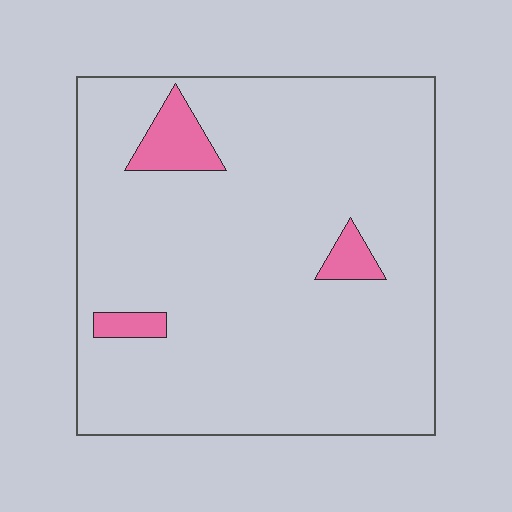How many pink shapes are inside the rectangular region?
3.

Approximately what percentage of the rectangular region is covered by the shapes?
Approximately 5%.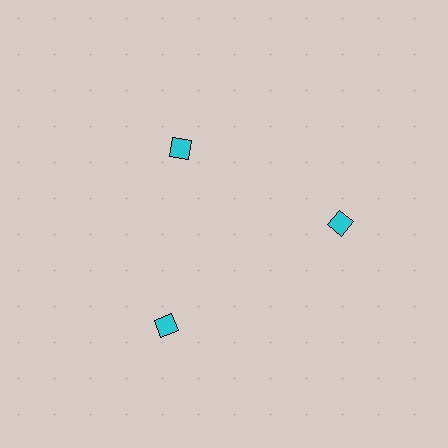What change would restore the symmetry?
The symmetry would be restored by moving it outward, back onto the ring so that all 3 diamonds sit at equal angles and equal distance from the center.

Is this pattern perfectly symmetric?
No. The 3 cyan diamonds are arranged in a ring, but one element near the 11 o'clock position is pulled inward toward the center, breaking the 3-fold rotational symmetry.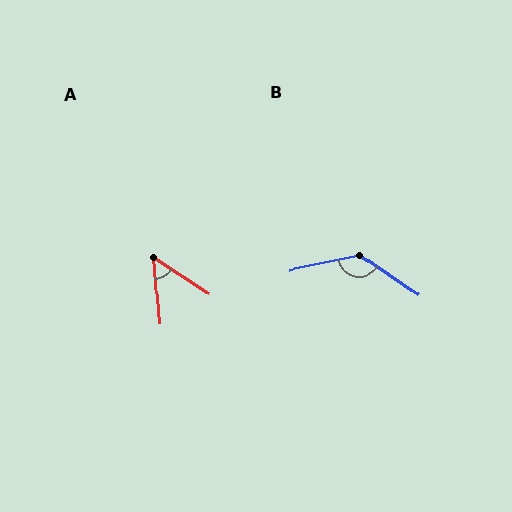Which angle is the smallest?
A, at approximately 53 degrees.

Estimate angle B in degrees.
Approximately 133 degrees.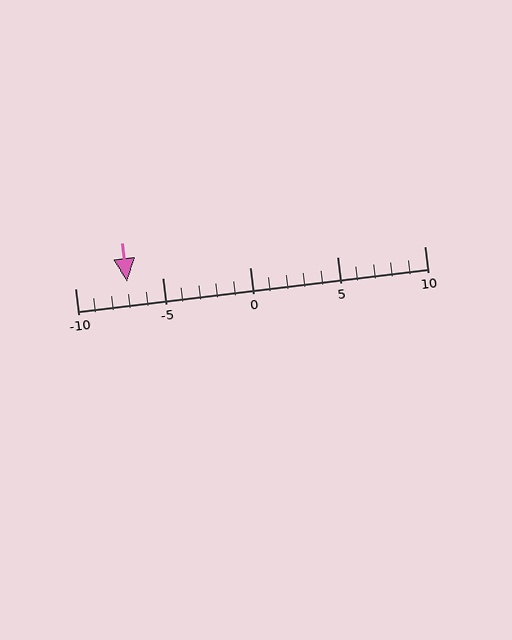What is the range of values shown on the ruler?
The ruler shows values from -10 to 10.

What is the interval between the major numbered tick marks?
The major tick marks are spaced 5 units apart.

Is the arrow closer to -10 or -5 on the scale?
The arrow is closer to -5.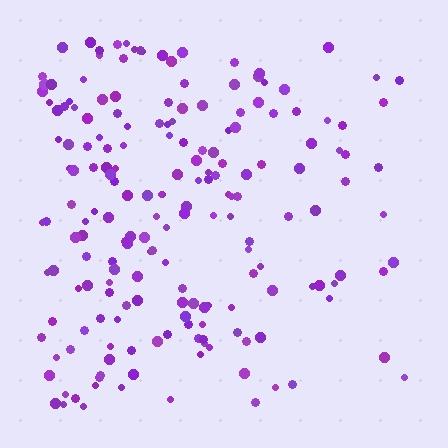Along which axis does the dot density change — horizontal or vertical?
Horizontal.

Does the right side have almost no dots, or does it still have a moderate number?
Still a moderate number, just noticeably fewer than the left.